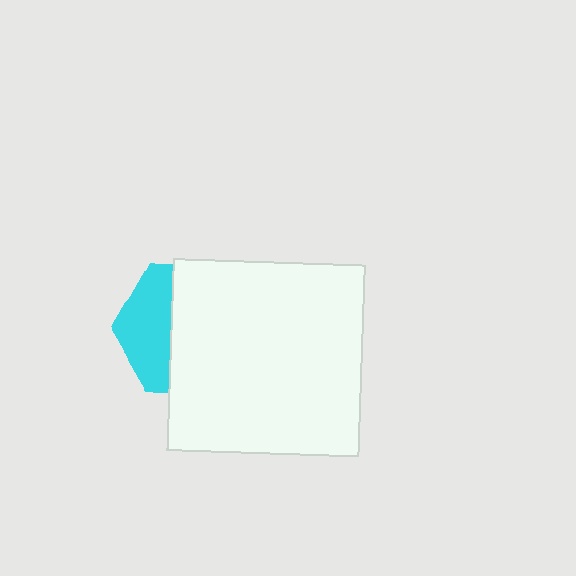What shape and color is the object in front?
The object in front is a white square.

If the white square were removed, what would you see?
You would see the complete cyan hexagon.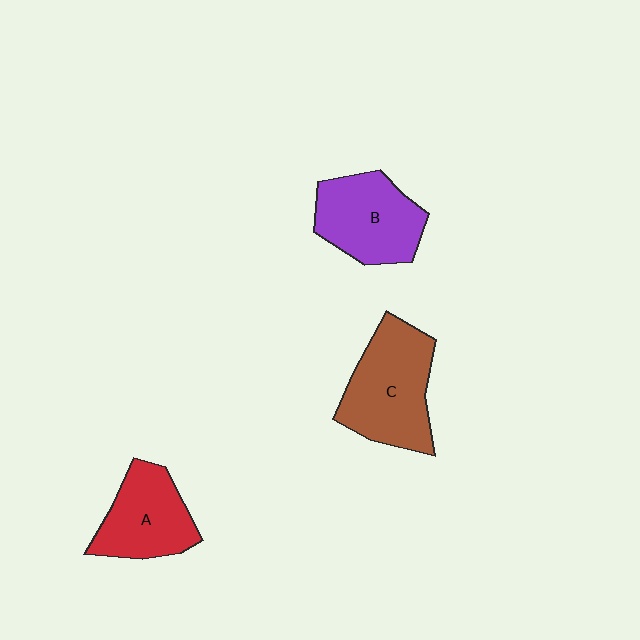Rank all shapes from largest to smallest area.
From largest to smallest: C (brown), B (purple), A (red).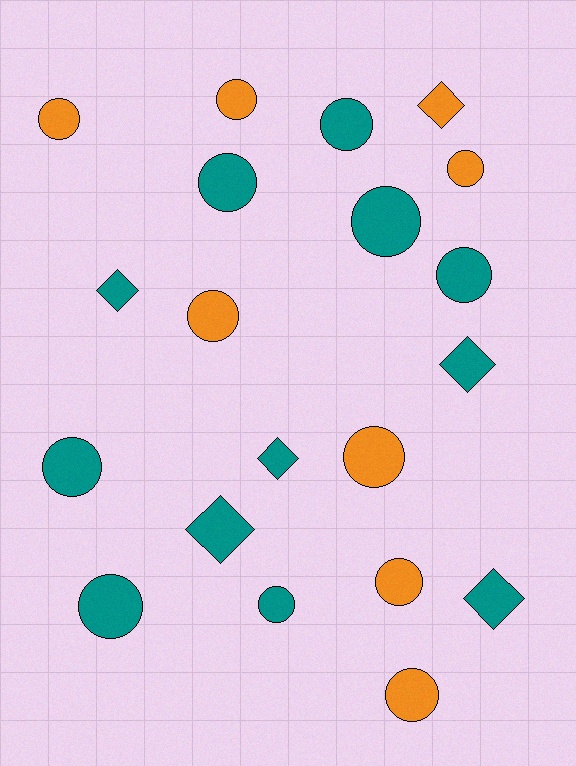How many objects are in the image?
There are 20 objects.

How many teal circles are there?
There are 7 teal circles.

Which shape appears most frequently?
Circle, with 14 objects.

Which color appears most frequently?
Teal, with 12 objects.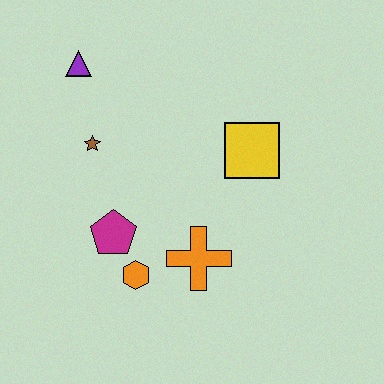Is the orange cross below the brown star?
Yes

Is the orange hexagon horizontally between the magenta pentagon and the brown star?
No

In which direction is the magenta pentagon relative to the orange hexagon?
The magenta pentagon is above the orange hexagon.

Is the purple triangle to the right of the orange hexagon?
No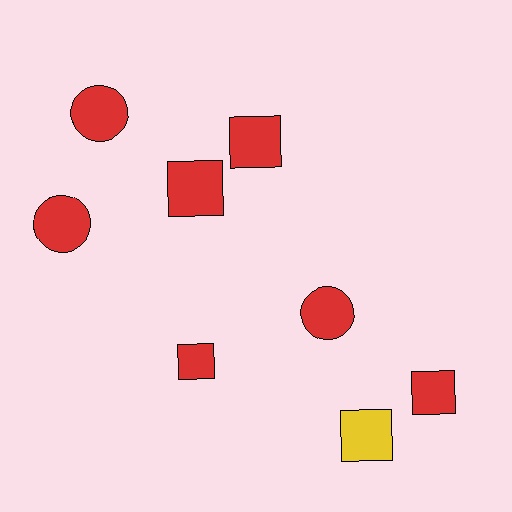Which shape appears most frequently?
Square, with 5 objects.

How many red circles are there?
There are 3 red circles.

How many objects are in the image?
There are 8 objects.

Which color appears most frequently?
Red, with 7 objects.